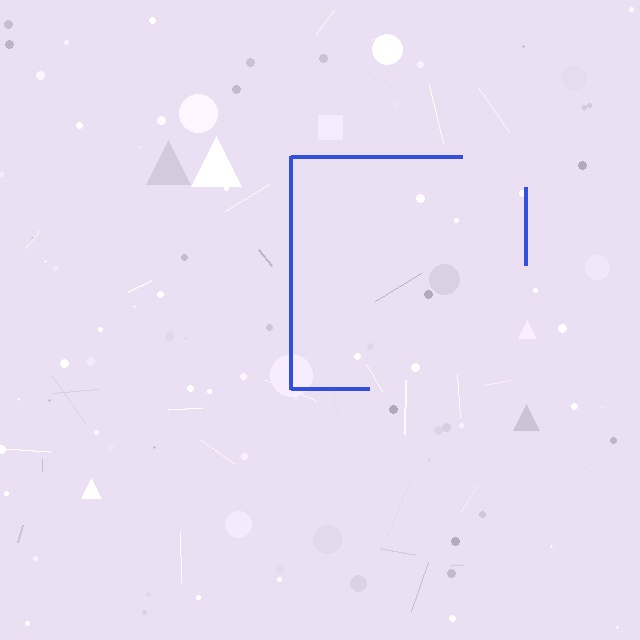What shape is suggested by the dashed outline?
The dashed outline suggests a square.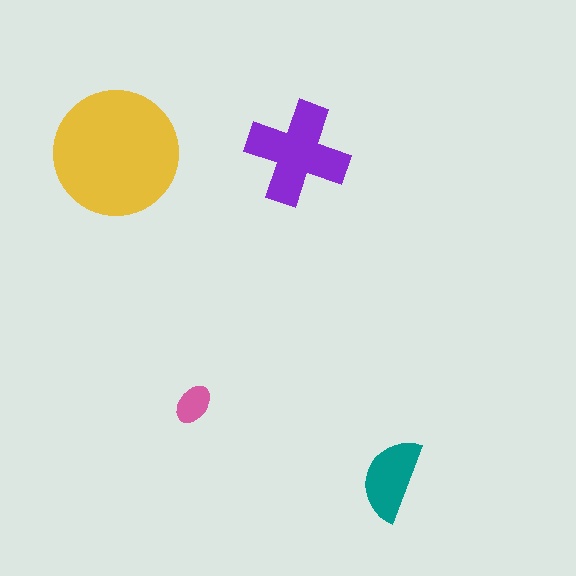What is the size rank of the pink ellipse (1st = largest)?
4th.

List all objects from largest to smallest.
The yellow circle, the purple cross, the teal semicircle, the pink ellipse.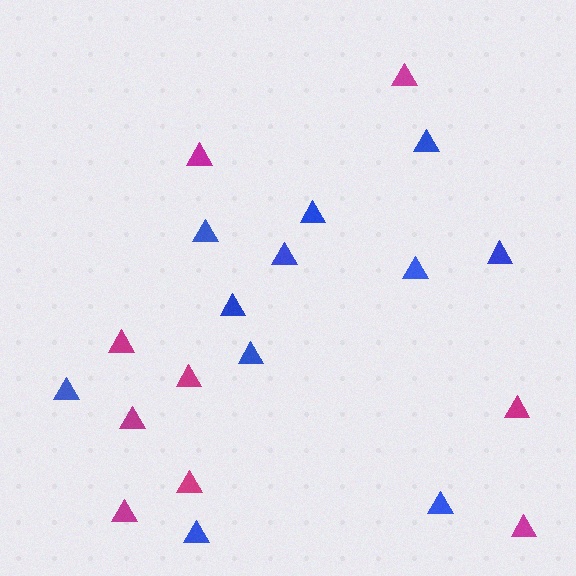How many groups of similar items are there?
There are 2 groups: one group of magenta triangles (9) and one group of blue triangles (11).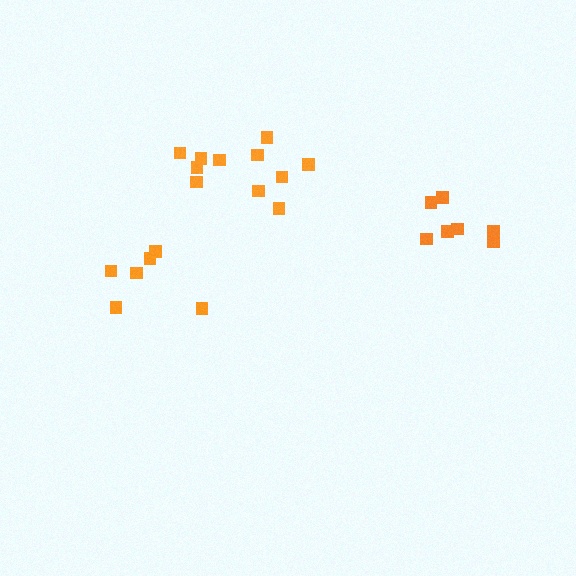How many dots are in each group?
Group 1: 7 dots, Group 2: 11 dots, Group 3: 6 dots (24 total).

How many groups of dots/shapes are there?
There are 3 groups.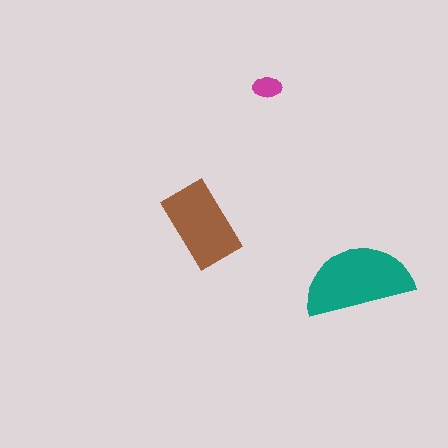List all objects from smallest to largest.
The magenta ellipse, the brown rectangle, the teal semicircle.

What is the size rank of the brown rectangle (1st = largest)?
2nd.